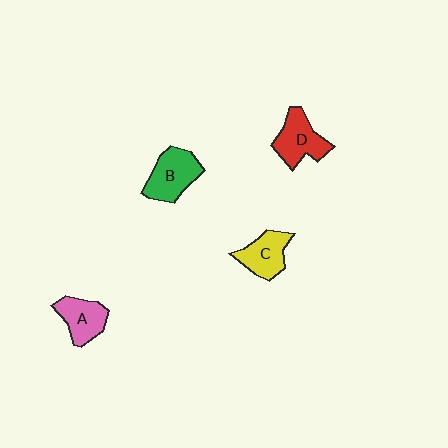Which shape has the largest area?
Shape B (green).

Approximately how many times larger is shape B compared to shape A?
Approximately 1.2 times.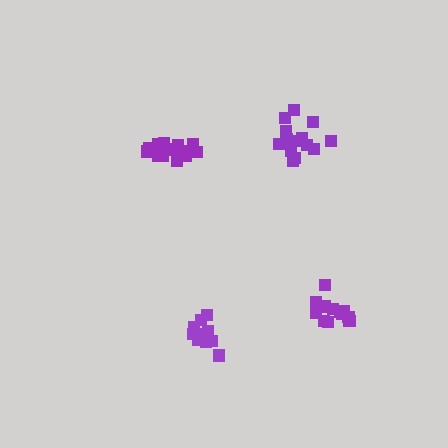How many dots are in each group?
Group 1: 14 dots, Group 2: 15 dots, Group 3: 12 dots, Group 4: 12 dots (53 total).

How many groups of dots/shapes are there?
There are 4 groups.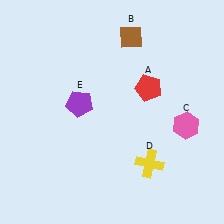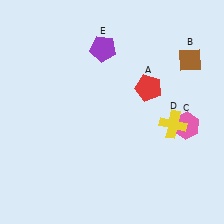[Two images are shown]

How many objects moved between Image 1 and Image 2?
3 objects moved between the two images.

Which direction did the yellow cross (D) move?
The yellow cross (D) moved up.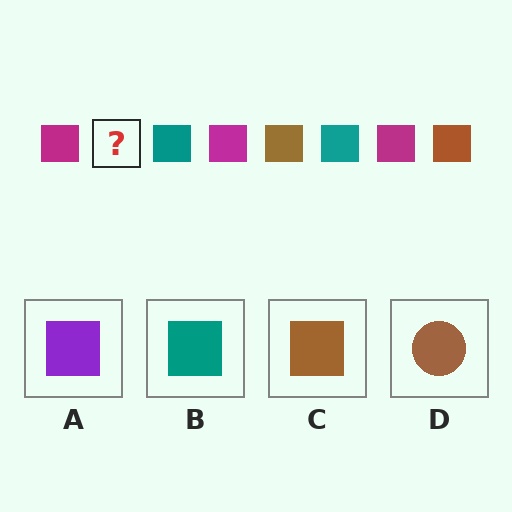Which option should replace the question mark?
Option C.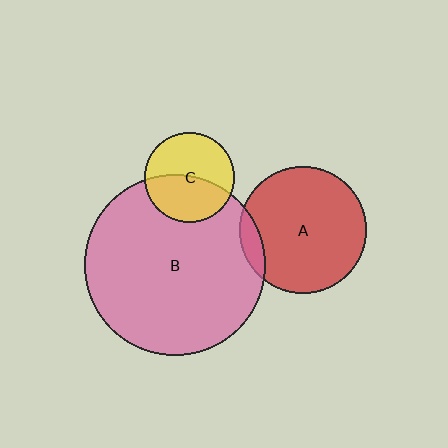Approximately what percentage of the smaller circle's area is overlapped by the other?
Approximately 45%.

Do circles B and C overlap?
Yes.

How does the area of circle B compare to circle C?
Approximately 4.1 times.